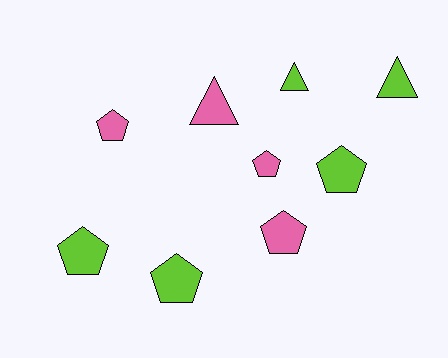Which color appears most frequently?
Lime, with 5 objects.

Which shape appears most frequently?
Pentagon, with 6 objects.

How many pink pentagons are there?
There are 3 pink pentagons.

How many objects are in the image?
There are 9 objects.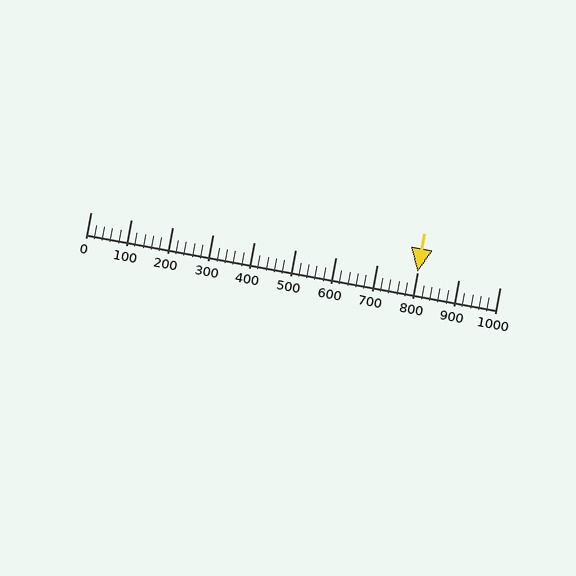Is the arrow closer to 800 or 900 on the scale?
The arrow is closer to 800.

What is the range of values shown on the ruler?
The ruler shows values from 0 to 1000.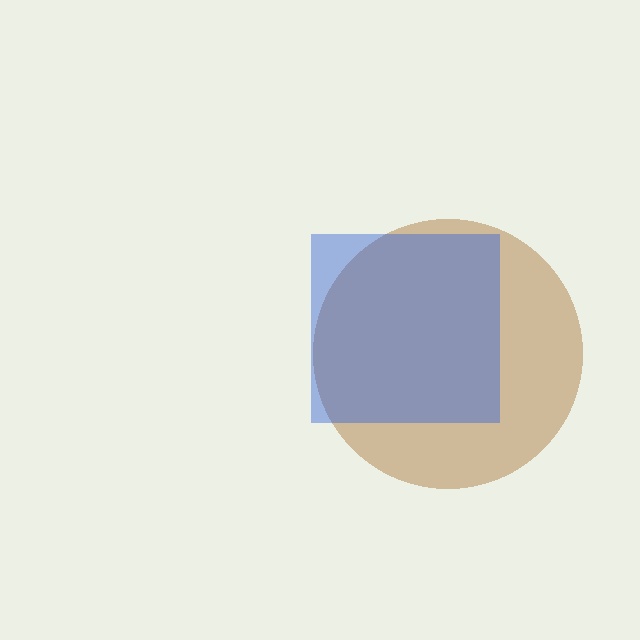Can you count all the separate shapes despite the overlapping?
Yes, there are 2 separate shapes.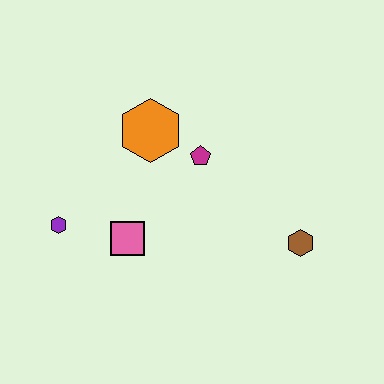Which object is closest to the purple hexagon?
The pink square is closest to the purple hexagon.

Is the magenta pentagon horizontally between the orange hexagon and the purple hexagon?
No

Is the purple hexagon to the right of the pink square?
No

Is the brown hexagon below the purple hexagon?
Yes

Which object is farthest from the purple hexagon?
The brown hexagon is farthest from the purple hexagon.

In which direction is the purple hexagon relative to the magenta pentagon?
The purple hexagon is to the left of the magenta pentagon.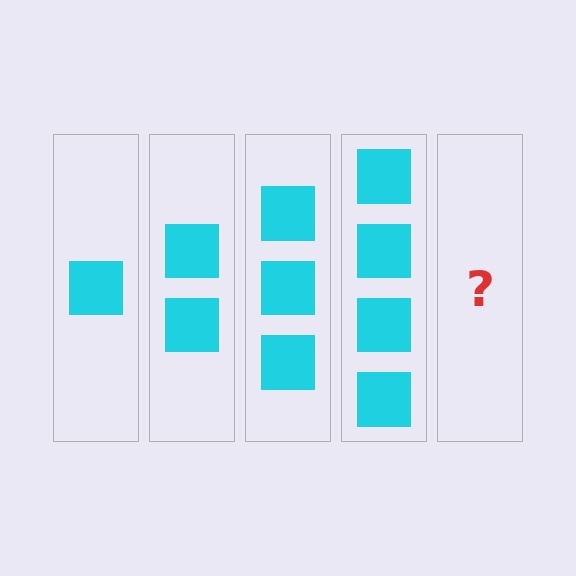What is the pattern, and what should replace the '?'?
The pattern is that each step adds one more square. The '?' should be 5 squares.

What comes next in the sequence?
The next element should be 5 squares.